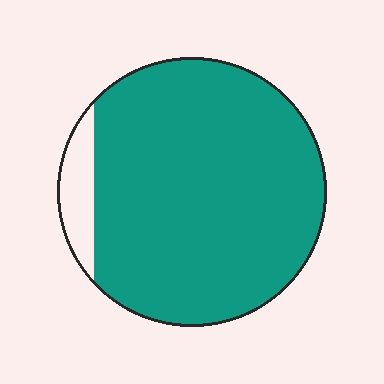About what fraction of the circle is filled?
About nine tenths (9/10).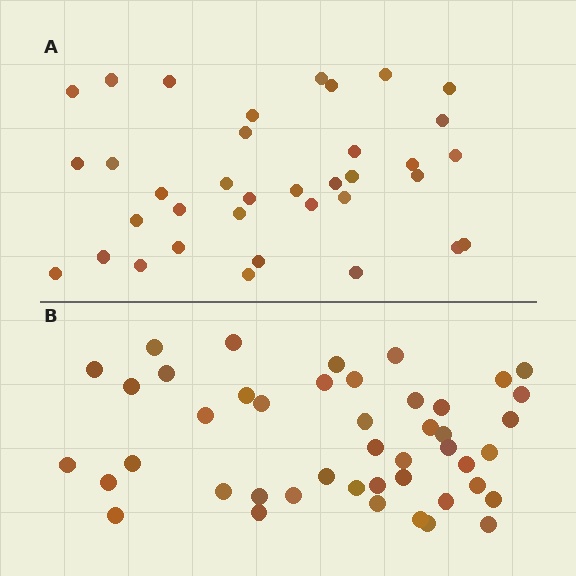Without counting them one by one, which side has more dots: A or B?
Region B (the bottom region) has more dots.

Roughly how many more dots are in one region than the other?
Region B has roughly 8 or so more dots than region A.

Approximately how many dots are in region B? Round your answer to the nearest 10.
About 40 dots. (The exact count is 45, which rounds to 40.)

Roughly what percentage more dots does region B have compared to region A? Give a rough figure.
About 25% more.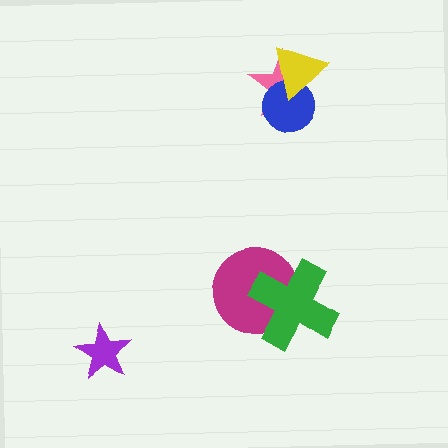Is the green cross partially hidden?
No, no other shape covers it.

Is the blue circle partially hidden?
Yes, it is partially covered by another shape.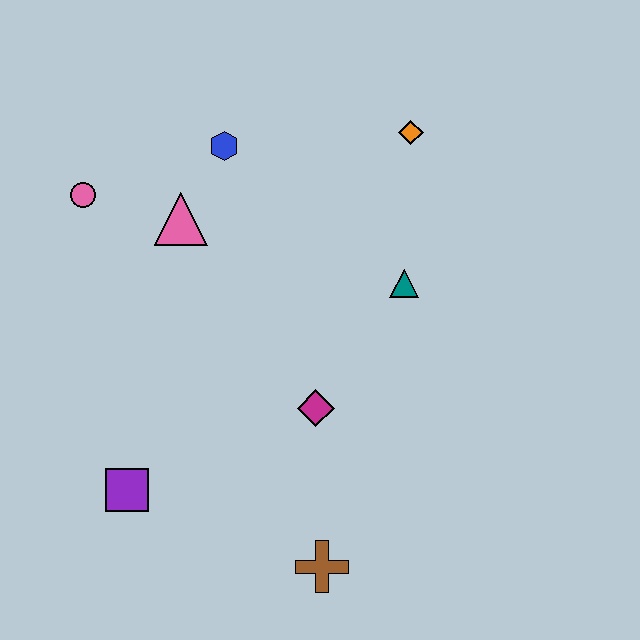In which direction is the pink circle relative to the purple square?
The pink circle is above the purple square.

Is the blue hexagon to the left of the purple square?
No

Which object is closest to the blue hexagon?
The pink triangle is closest to the blue hexagon.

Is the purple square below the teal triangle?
Yes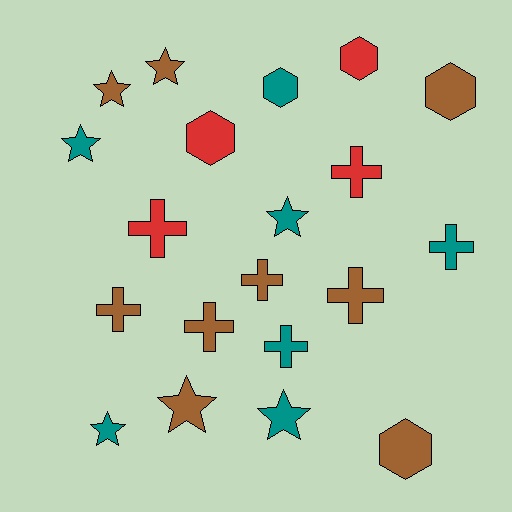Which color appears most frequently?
Brown, with 9 objects.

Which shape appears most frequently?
Cross, with 8 objects.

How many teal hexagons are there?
There is 1 teal hexagon.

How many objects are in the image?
There are 20 objects.